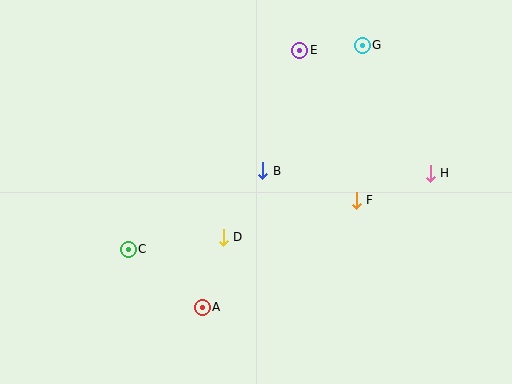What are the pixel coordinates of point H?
Point H is at (430, 173).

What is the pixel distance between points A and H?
The distance between A and H is 265 pixels.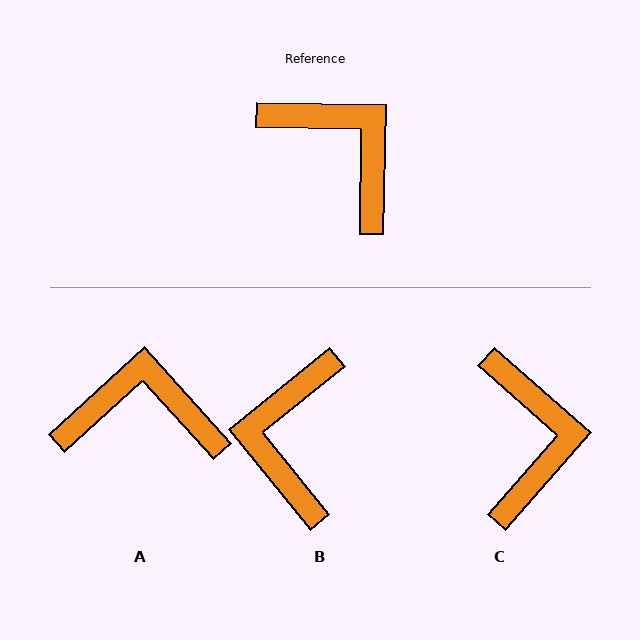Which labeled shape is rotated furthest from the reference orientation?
B, about 130 degrees away.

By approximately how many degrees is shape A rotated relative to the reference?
Approximately 43 degrees counter-clockwise.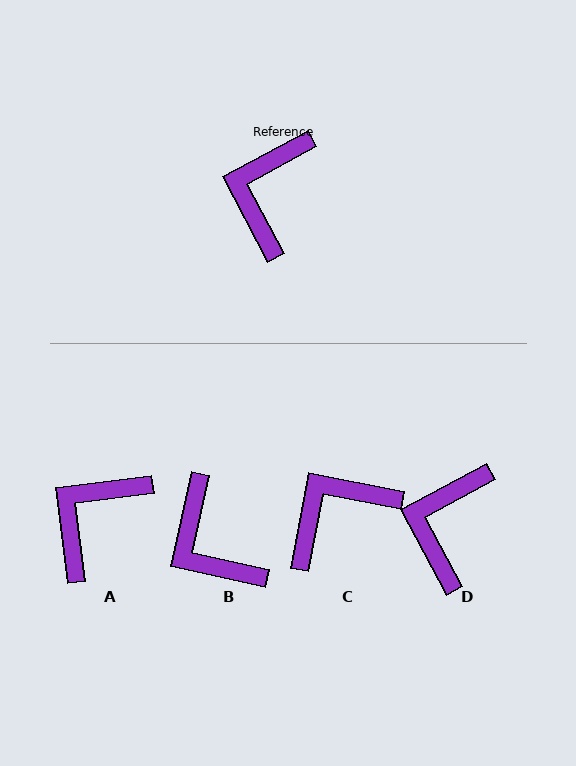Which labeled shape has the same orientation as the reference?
D.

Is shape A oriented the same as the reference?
No, it is off by about 21 degrees.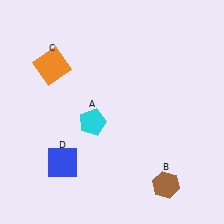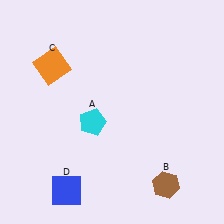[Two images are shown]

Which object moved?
The blue square (D) moved down.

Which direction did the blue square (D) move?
The blue square (D) moved down.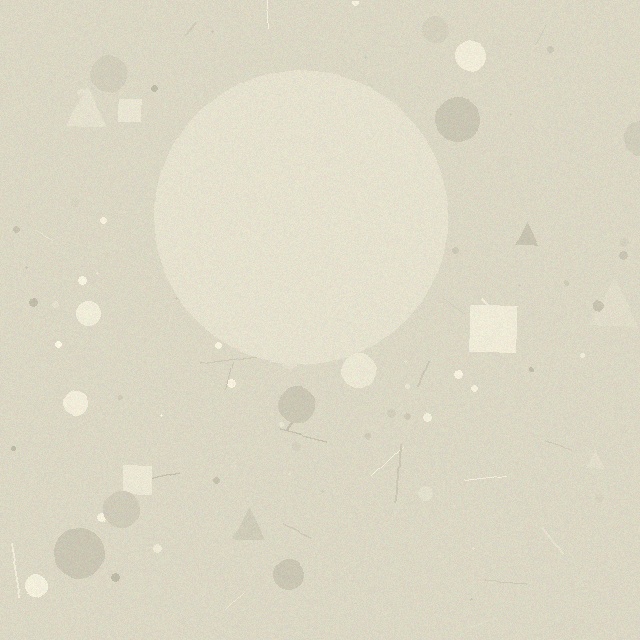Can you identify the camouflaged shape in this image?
The camouflaged shape is a circle.